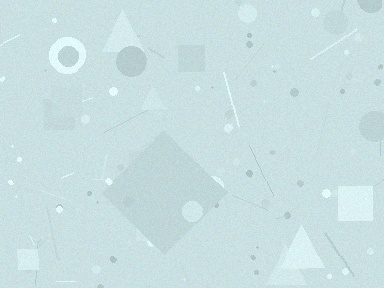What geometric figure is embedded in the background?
A diamond is embedded in the background.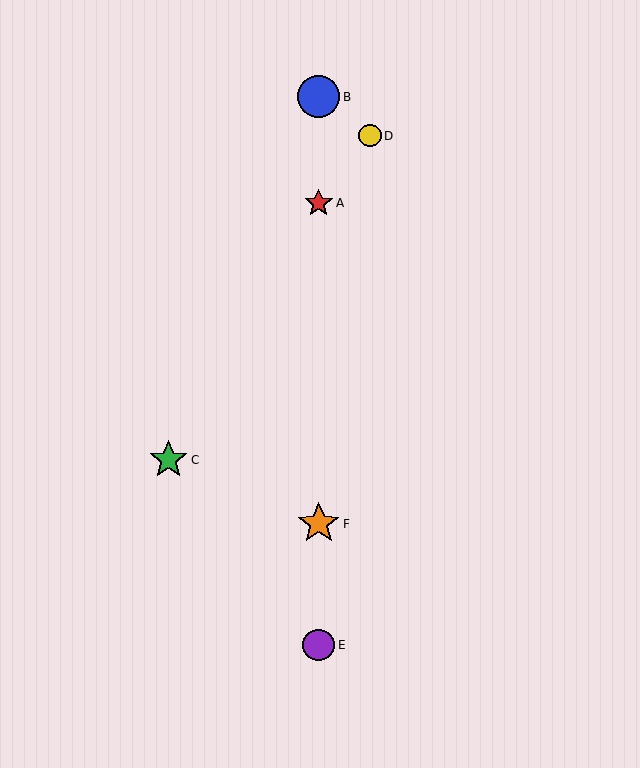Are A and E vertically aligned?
Yes, both are at x≈319.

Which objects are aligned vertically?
Objects A, B, E, F are aligned vertically.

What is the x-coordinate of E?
Object E is at x≈319.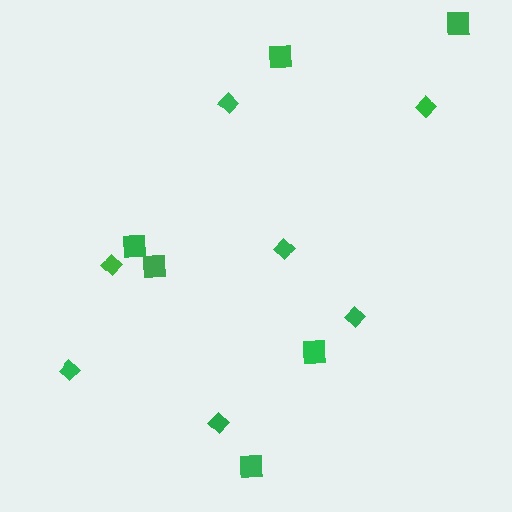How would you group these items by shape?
There are 2 groups: one group of diamonds (7) and one group of squares (6).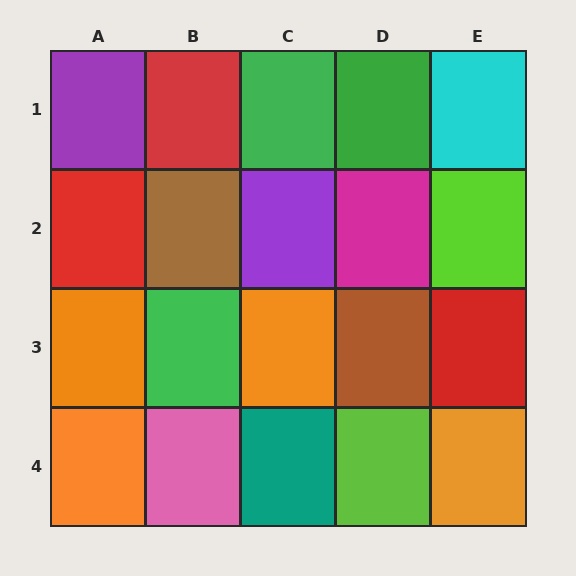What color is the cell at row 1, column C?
Green.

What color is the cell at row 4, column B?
Pink.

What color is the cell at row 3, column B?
Green.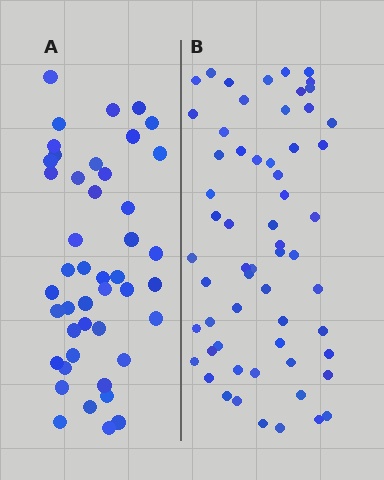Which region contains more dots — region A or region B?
Region B (the right region) has more dots.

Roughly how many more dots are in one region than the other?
Region B has approximately 15 more dots than region A.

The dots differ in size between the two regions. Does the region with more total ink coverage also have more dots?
No. Region A has more total ink coverage because its dots are larger, but region B actually contains more individual dots. Total area can be misleading — the number of items is what matters here.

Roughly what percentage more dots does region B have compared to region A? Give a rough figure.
About 35% more.